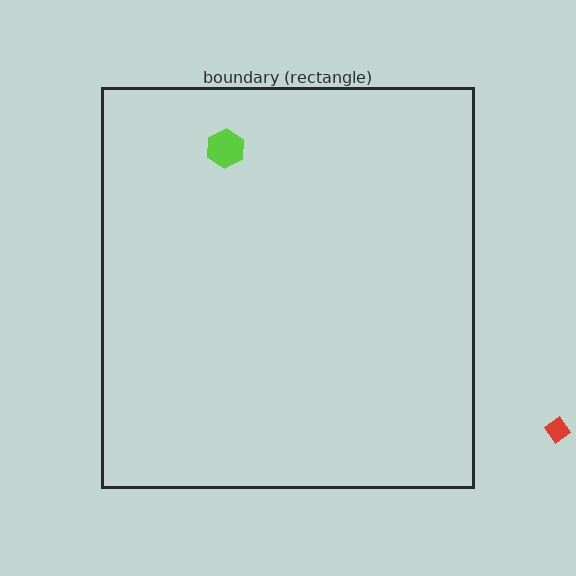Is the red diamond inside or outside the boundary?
Outside.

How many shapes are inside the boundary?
1 inside, 1 outside.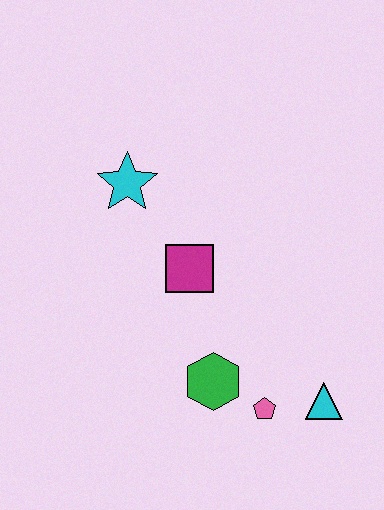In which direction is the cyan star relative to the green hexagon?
The cyan star is above the green hexagon.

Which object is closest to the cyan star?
The magenta square is closest to the cyan star.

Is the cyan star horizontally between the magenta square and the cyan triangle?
No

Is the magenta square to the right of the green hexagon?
No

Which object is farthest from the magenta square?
The cyan triangle is farthest from the magenta square.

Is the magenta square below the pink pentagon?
No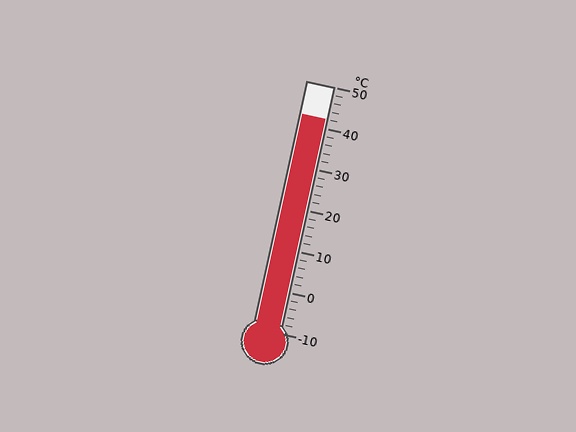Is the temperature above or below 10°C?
The temperature is above 10°C.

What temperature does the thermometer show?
The thermometer shows approximately 42°C.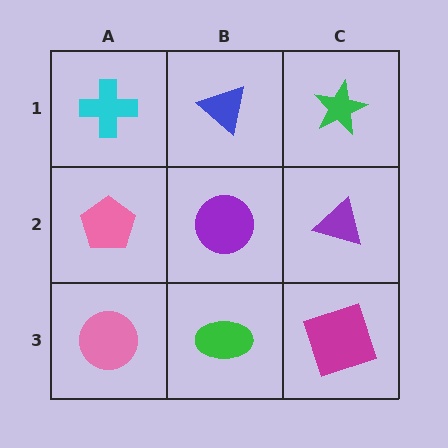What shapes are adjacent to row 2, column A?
A cyan cross (row 1, column A), a pink circle (row 3, column A), a purple circle (row 2, column B).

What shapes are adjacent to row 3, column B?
A purple circle (row 2, column B), a pink circle (row 3, column A), a magenta square (row 3, column C).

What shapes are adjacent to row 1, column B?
A purple circle (row 2, column B), a cyan cross (row 1, column A), a green star (row 1, column C).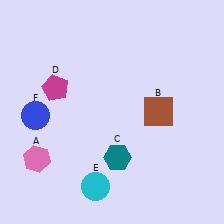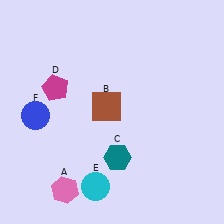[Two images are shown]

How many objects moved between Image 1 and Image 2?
2 objects moved between the two images.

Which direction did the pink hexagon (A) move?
The pink hexagon (A) moved down.